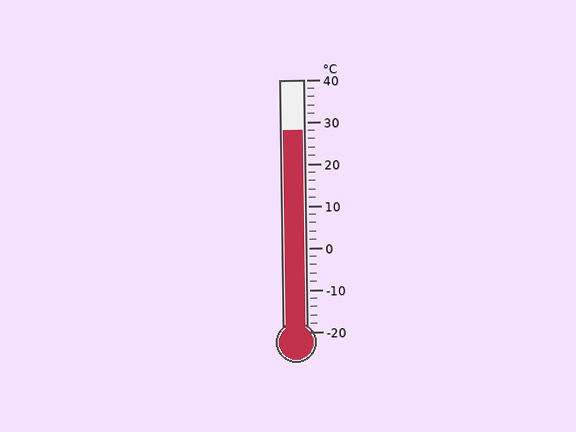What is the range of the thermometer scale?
The thermometer scale ranges from -20°C to 40°C.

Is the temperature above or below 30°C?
The temperature is below 30°C.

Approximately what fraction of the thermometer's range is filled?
The thermometer is filled to approximately 80% of its range.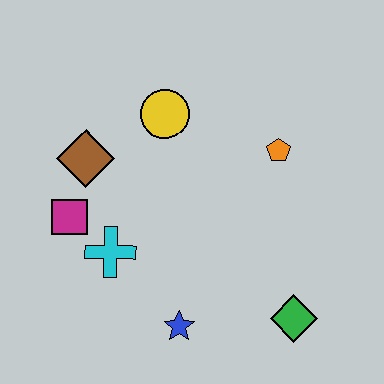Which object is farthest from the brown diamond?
The green diamond is farthest from the brown diamond.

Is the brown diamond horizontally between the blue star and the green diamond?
No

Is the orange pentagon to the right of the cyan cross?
Yes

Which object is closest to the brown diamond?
The magenta square is closest to the brown diamond.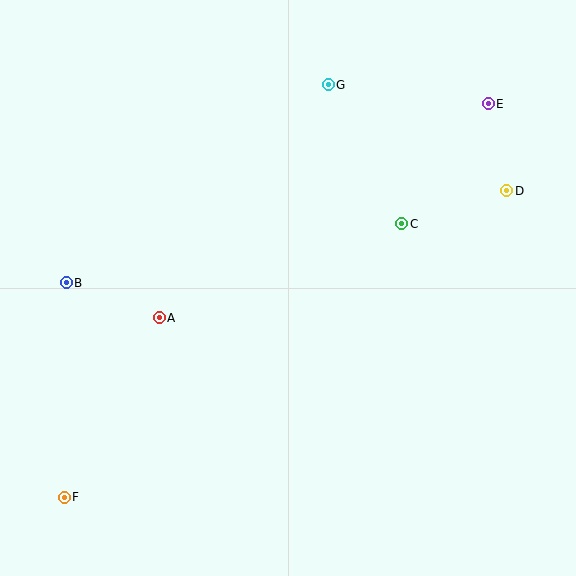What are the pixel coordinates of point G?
Point G is at (328, 85).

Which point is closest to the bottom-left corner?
Point F is closest to the bottom-left corner.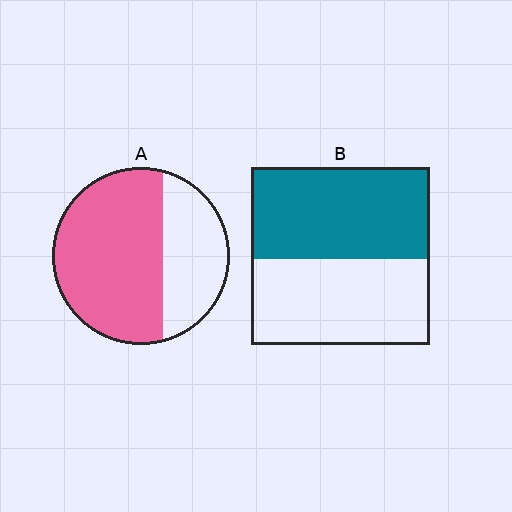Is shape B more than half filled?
Roughly half.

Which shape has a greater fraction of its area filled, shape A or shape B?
Shape A.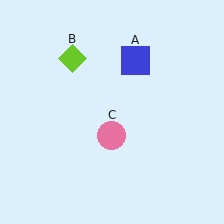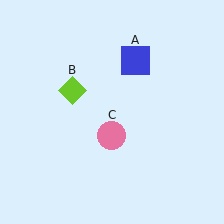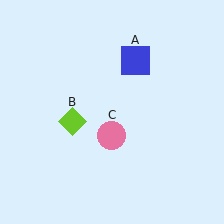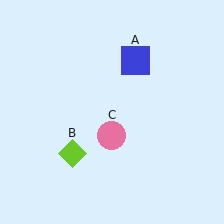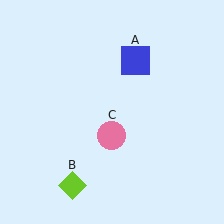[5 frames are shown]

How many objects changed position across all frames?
1 object changed position: lime diamond (object B).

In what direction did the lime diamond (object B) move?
The lime diamond (object B) moved down.